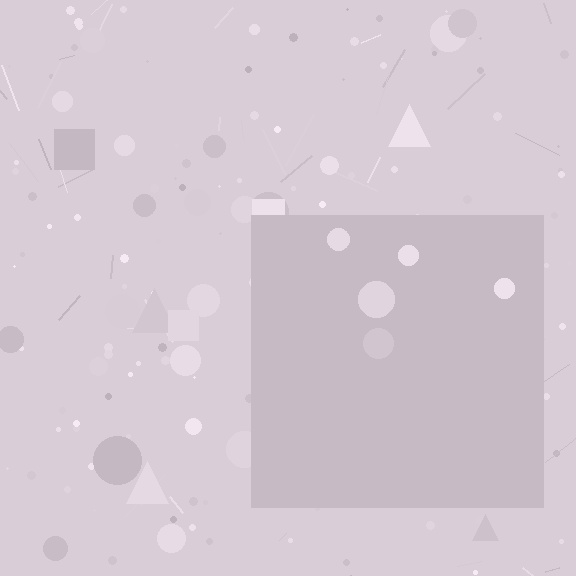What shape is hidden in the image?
A square is hidden in the image.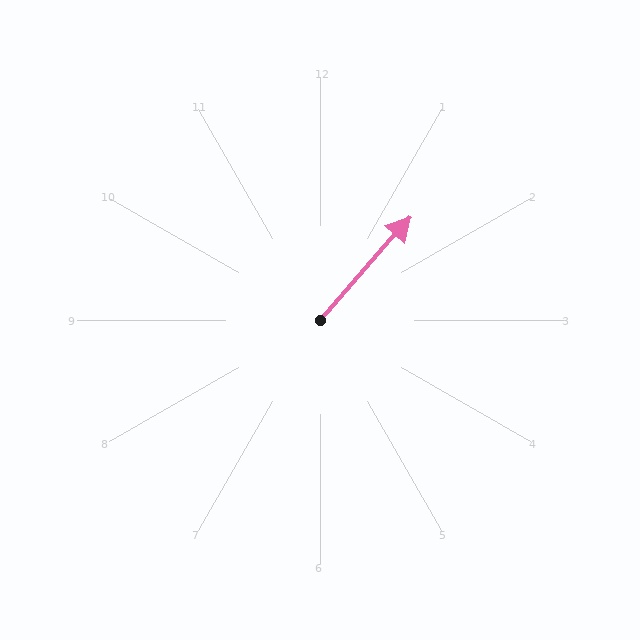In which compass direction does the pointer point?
Northeast.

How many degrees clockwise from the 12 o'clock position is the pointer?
Approximately 41 degrees.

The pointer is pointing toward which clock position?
Roughly 1 o'clock.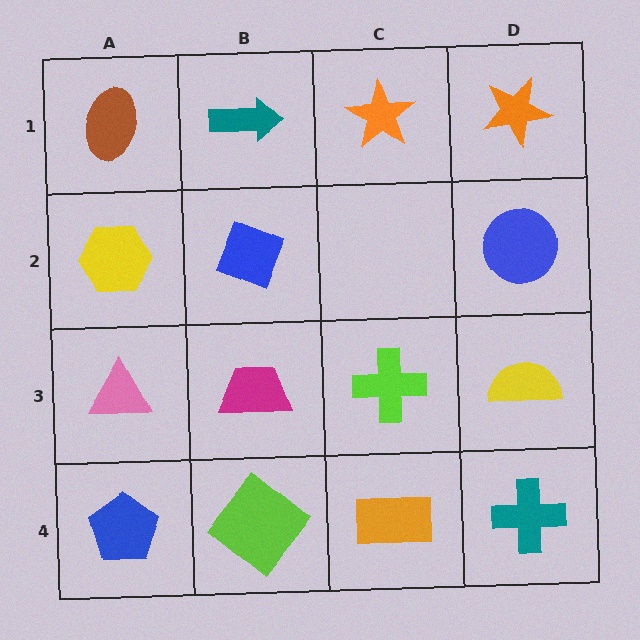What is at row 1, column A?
A brown ellipse.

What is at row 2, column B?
A blue diamond.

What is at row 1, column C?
An orange star.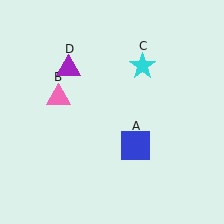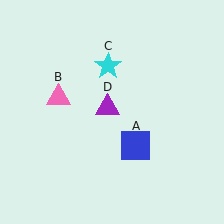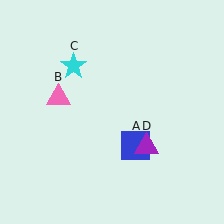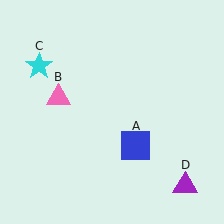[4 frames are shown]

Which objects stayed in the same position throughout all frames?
Blue square (object A) and pink triangle (object B) remained stationary.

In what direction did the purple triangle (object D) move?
The purple triangle (object D) moved down and to the right.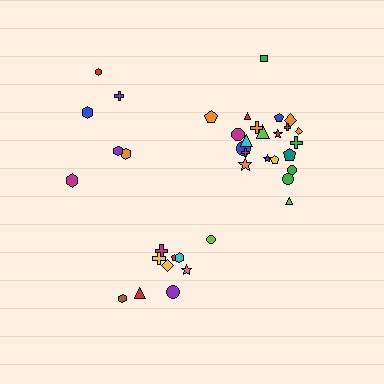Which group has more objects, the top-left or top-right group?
The top-right group.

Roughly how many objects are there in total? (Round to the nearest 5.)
Roughly 40 objects in total.